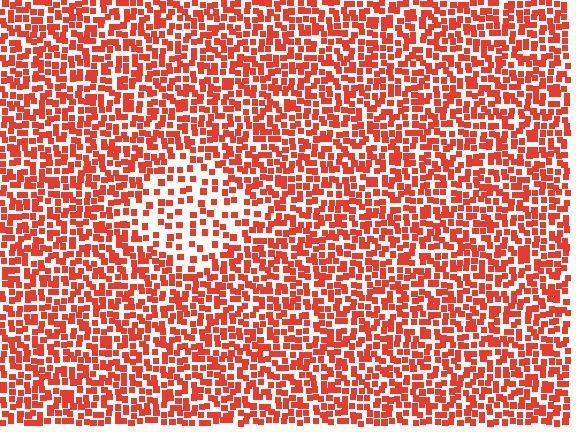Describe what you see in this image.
The image contains small red elements arranged at two different densities. A diamond-shaped region is visible where the elements are less densely packed than the surrounding area.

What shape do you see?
I see a diamond.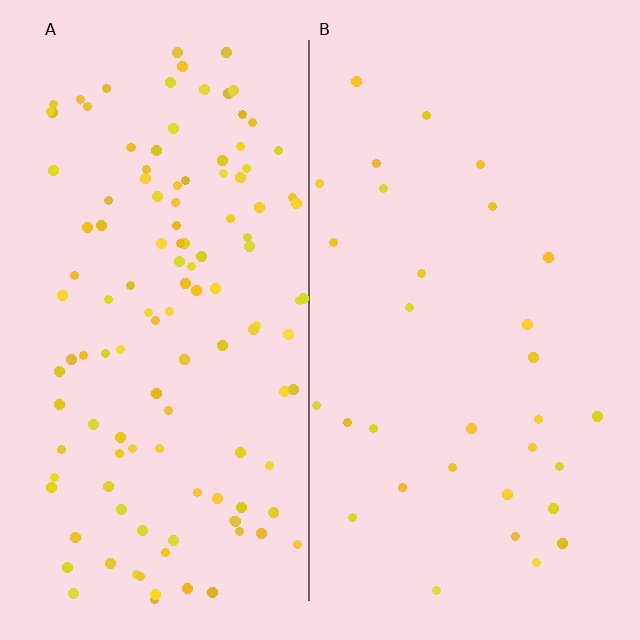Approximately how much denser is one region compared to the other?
Approximately 3.9× — region A over region B.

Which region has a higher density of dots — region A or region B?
A (the left).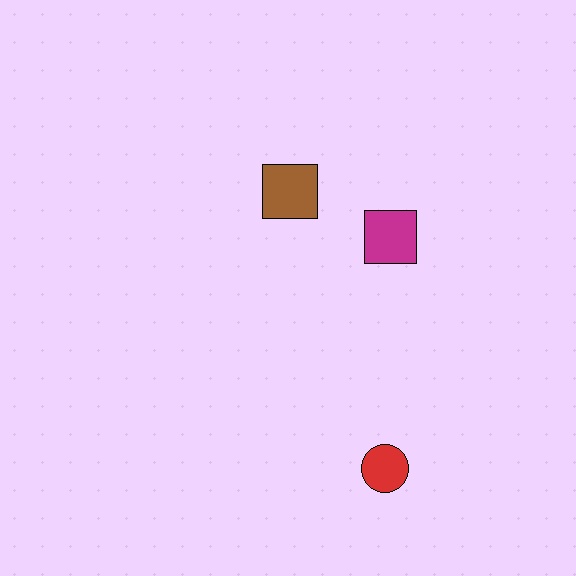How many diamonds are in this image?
There are no diamonds.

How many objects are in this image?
There are 3 objects.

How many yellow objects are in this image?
There are no yellow objects.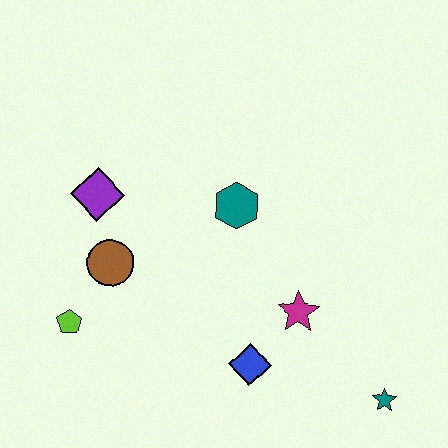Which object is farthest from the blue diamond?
The purple diamond is farthest from the blue diamond.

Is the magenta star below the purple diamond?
Yes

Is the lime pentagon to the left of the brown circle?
Yes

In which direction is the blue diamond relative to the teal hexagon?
The blue diamond is below the teal hexagon.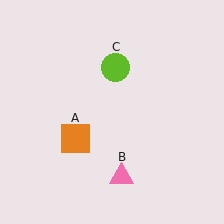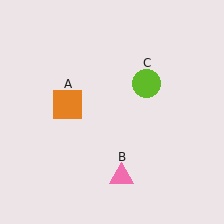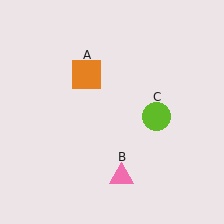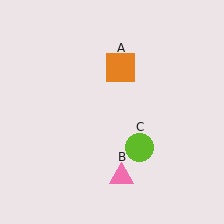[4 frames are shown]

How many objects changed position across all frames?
2 objects changed position: orange square (object A), lime circle (object C).